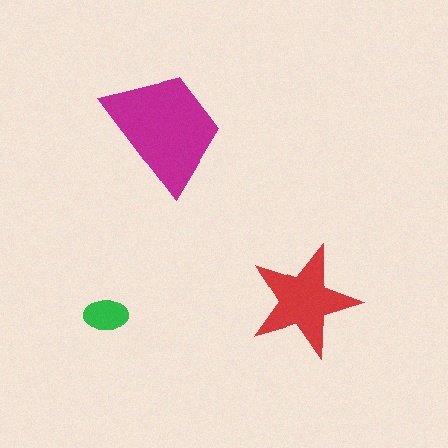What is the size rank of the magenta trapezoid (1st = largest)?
1st.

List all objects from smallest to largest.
The green ellipse, the red star, the magenta trapezoid.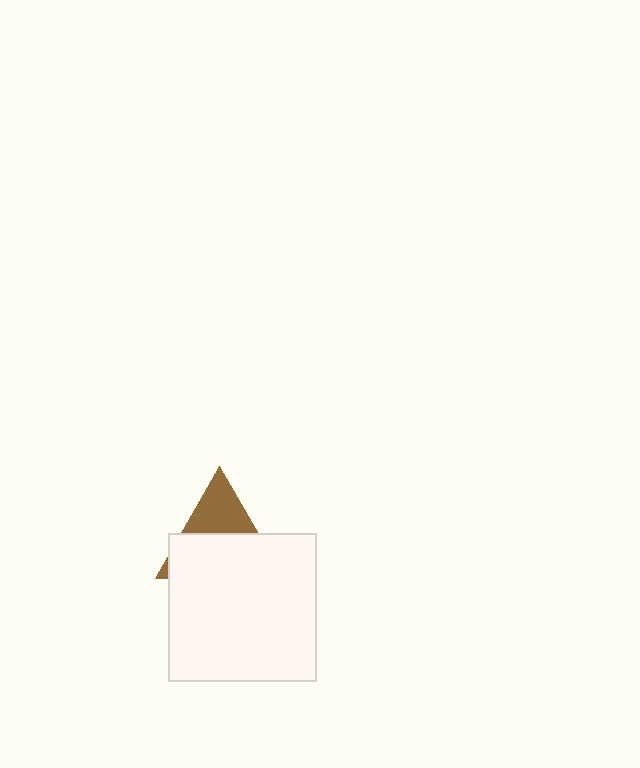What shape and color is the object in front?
The object in front is a white square.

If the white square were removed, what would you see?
You would see the complete brown triangle.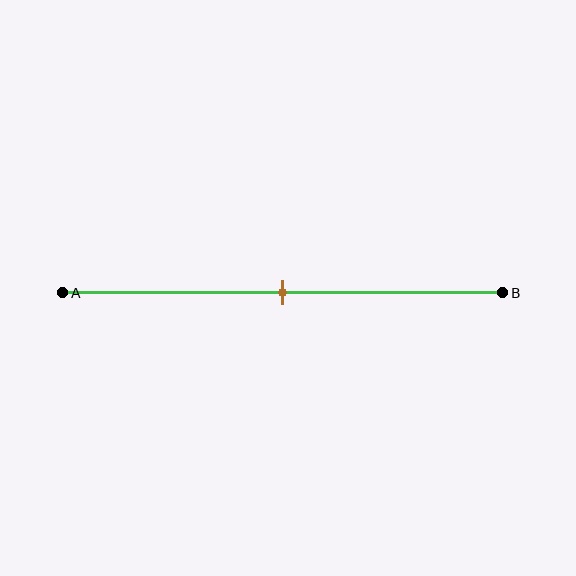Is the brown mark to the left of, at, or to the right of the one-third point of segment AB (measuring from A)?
The brown mark is to the right of the one-third point of segment AB.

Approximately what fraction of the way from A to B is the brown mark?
The brown mark is approximately 50% of the way from A to B.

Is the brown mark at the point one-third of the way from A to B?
No, the mark is at about 50% from A, not at the 33% one-third point.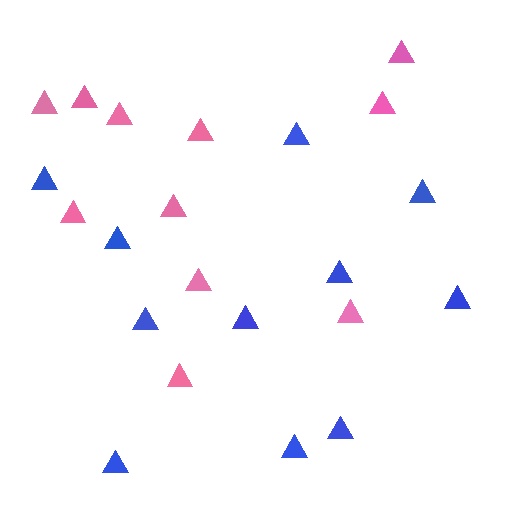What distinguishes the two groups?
There are 2 groups: one group of pink triangles (11) and one group of blue triangles (11).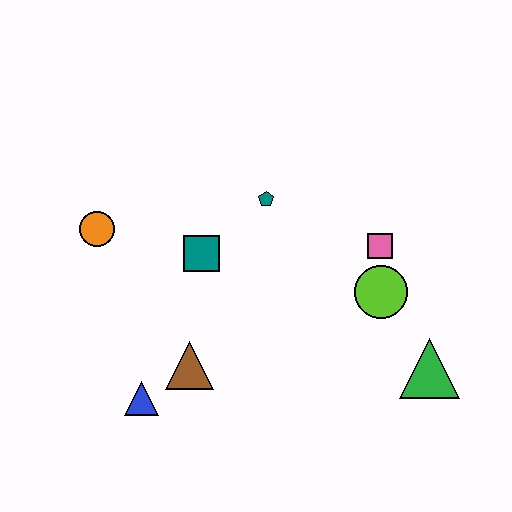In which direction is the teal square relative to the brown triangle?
The teal square is above the brown triangle.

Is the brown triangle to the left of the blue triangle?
No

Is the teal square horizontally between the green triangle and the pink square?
No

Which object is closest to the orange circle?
The teal square is closest to the orange circle.